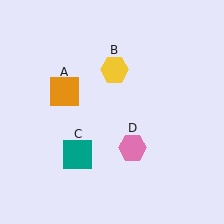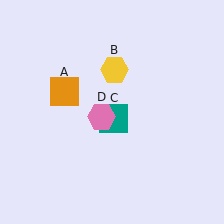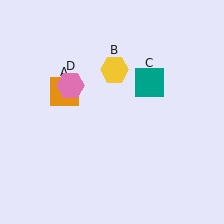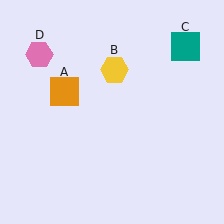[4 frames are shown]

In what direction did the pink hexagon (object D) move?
The pink hexagon (object D) moved up and to the left.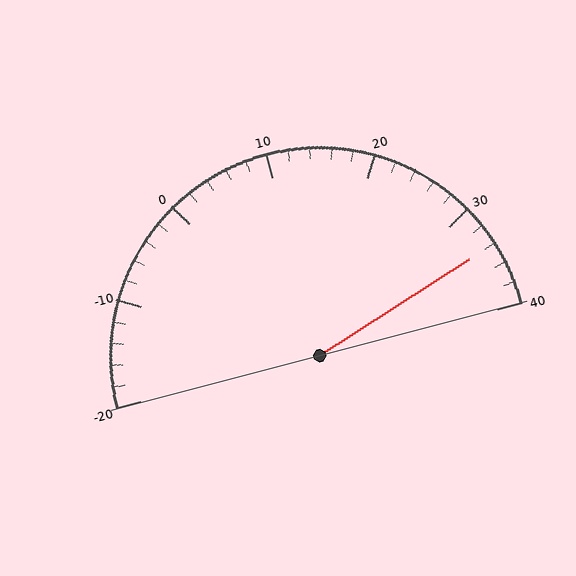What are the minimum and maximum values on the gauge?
The gauge ranges from -20 to 40.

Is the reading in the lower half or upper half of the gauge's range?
The reading is in the upper half of the range (-20 to 40).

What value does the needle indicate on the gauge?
The needle indicates approximately 34.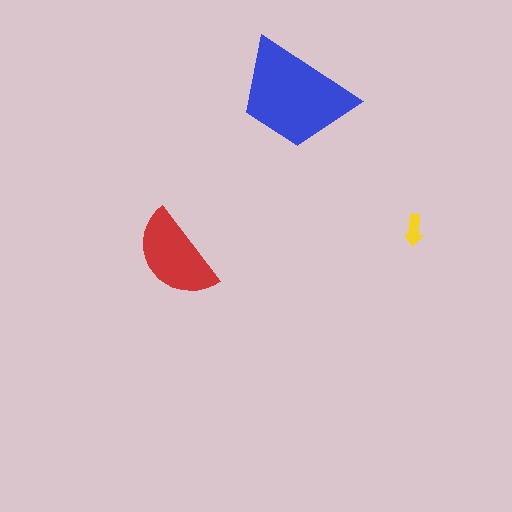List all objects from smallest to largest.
The yellow arrow, the red semicircle, the blue trapezoid.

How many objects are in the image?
There are 3 objects in the image.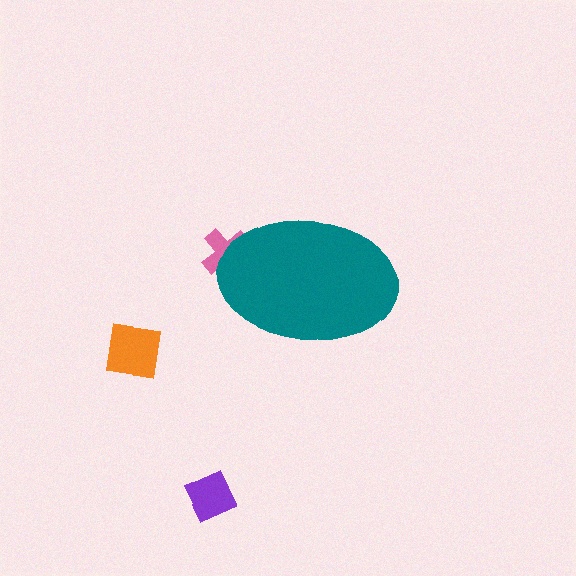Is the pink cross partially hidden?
Yes, the pink cross is partially hidden behind the teal ellipse.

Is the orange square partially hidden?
No, the orange square is fully visible.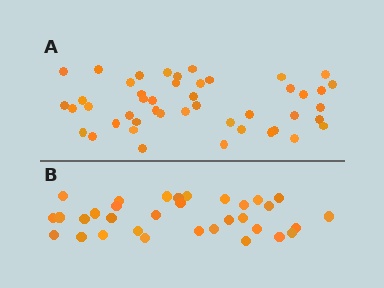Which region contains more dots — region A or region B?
Region A (the top region) has more dots.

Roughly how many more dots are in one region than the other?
Region A has approximately 15 more dots than region B.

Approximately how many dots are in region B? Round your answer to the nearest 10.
About 30 dots. (The exact count is 33, which rounds to 30.)